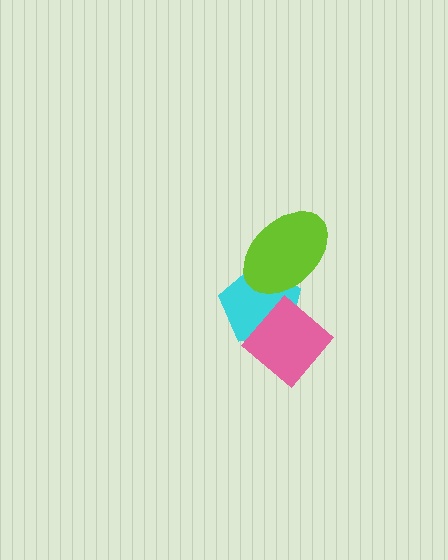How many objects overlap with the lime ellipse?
1 object overlaps with the lime ellipse.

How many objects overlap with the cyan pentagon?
2 objects overlap with the cyan pentagon.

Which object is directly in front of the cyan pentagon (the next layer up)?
The pink diamond is directly in front of the cyan pentagon.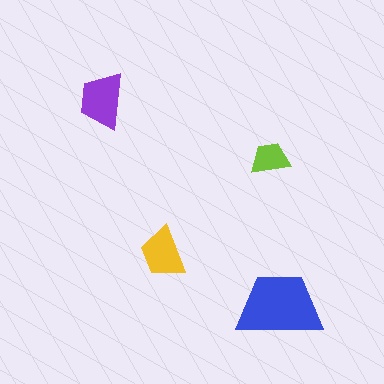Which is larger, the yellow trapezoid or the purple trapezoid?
The purple one.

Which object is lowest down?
The blue trapezoid is bottommost.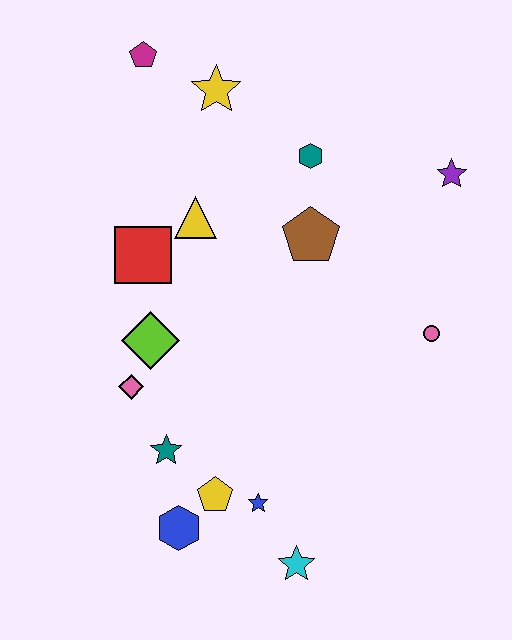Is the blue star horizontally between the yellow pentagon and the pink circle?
Yes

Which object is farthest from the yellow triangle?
The cyan star is farthest from the yellow triangle.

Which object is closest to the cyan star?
The blue star is closest to the cyan star.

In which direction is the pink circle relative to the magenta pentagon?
The pink circle is to the right of the magenta pentagon.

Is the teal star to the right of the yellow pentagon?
No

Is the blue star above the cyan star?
Yes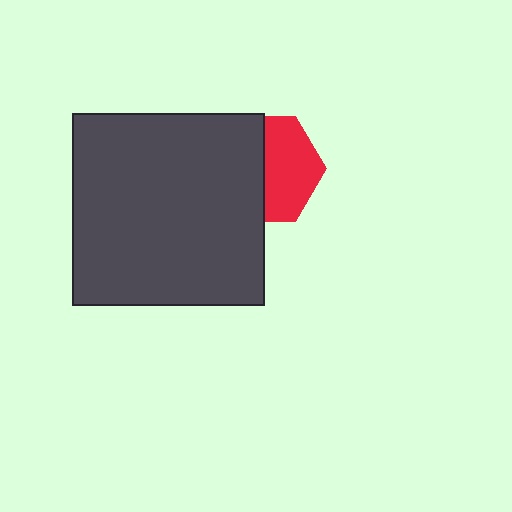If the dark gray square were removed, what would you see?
You would see the complete red hexagon.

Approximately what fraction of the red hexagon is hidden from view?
Roughly 50% of the red hexagon is hidden behind the dark gray square.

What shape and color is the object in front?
The object in front is a dark gray square.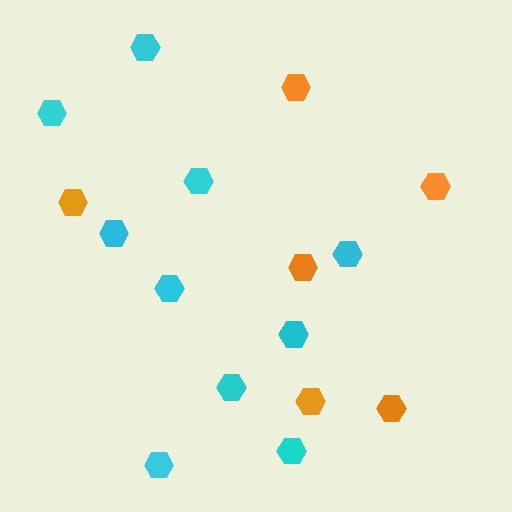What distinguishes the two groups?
There are 2 groups: one group of orange hexagons (6) and one group of cyan hexagons (10).